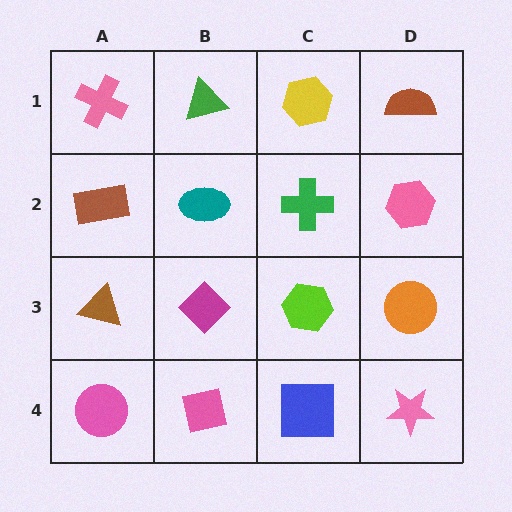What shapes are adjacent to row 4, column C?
A lime hexagon (row 3, column C), a pink square (row 4, column B), a pink star (row 4, column D).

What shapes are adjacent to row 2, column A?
A pink cross (row 1, column A), a brown triangle (row 3, column A), a teal ellipse (row 2, column B).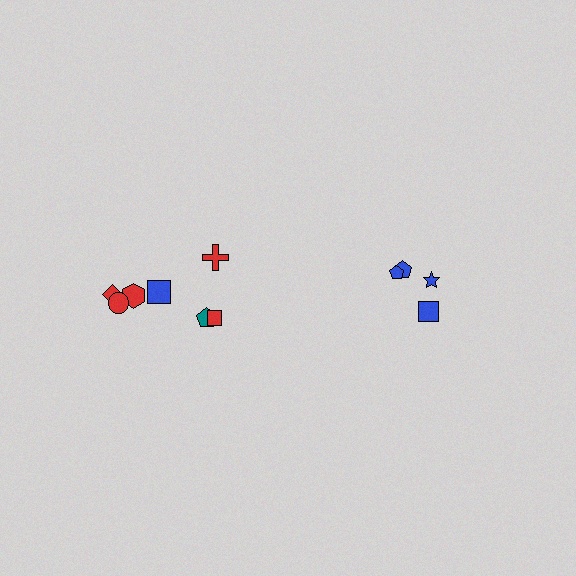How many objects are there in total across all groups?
There are 11 objects.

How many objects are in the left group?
There are 7 objects.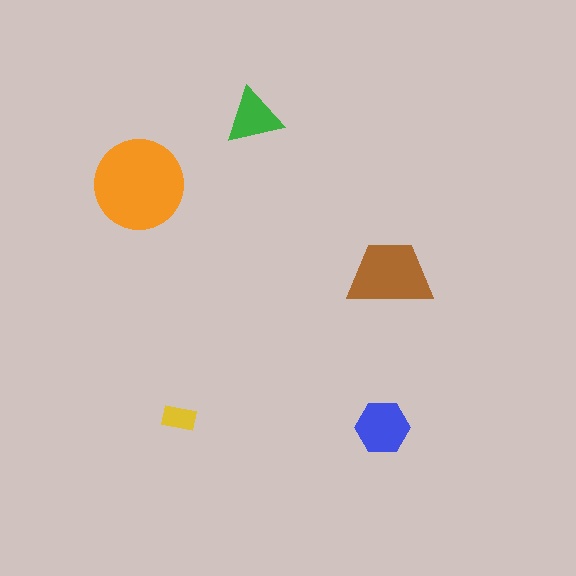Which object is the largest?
The orange circle.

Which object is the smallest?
The yellow rectangle.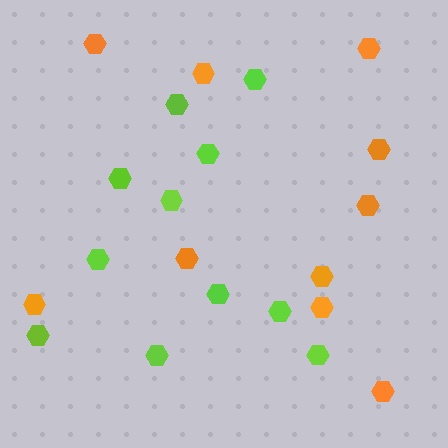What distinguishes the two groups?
There are 2 groups: one group of lime hexagons (11) and one group of orange hexagons (10).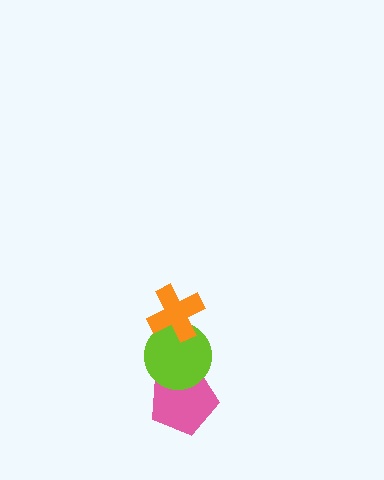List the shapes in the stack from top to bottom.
From top to bottom: the orange cross, the lime circle, the pink pentagon.